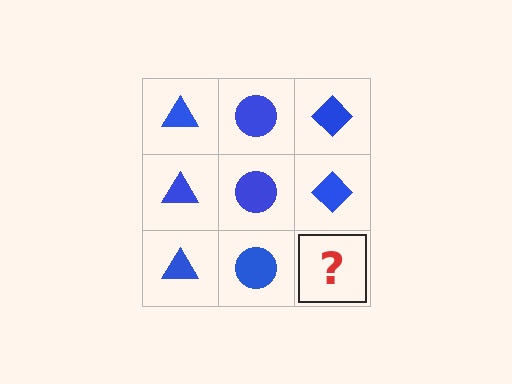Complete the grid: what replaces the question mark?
The question mark should be replaced with a blue diamond.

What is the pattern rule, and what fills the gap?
The rule is that each column has a consistent shape. The gap should be filled with a blue diamond.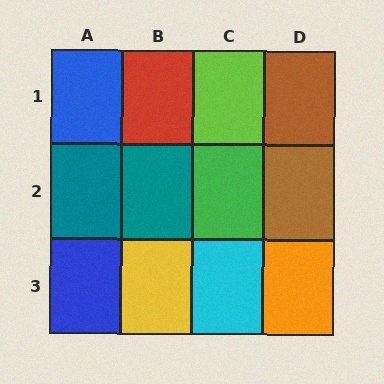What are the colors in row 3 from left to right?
Blue, yellow, cyan, orange.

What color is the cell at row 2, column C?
Green.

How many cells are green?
1 cell is green.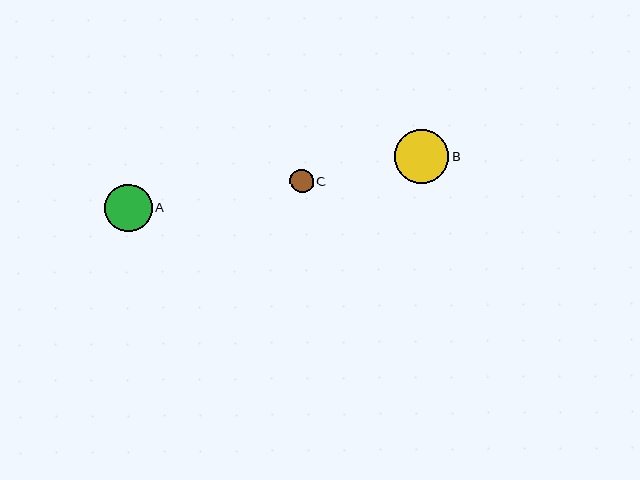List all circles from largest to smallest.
From largest to smallest: B, A, C.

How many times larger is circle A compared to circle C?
Circle A is approximately 2.0 times the size of circle C.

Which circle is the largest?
Circle B is the largest with a size of approximately 55 pixels.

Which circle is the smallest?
Circle C is the smallest with a size of approximately 23 pixels.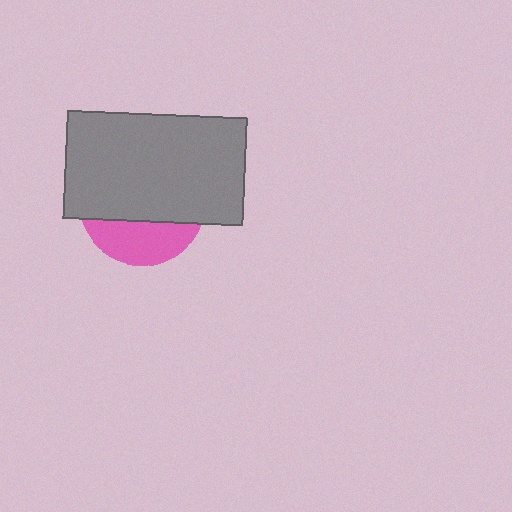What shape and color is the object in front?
The object in front is a gray rectangle.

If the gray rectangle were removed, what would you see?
You would see the complete pink circle.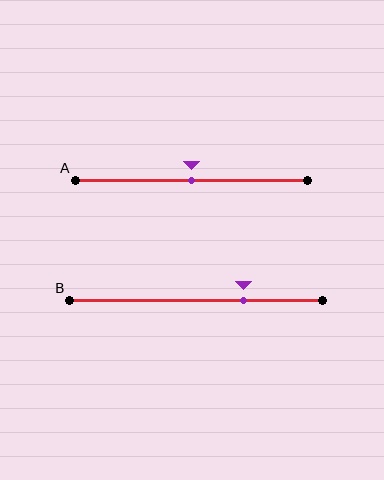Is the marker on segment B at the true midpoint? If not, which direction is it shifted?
No, the marker on segment B is shifted to the right by about 19% of the segment length.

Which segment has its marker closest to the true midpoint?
Segment A has its marker closest to the true midpoint.